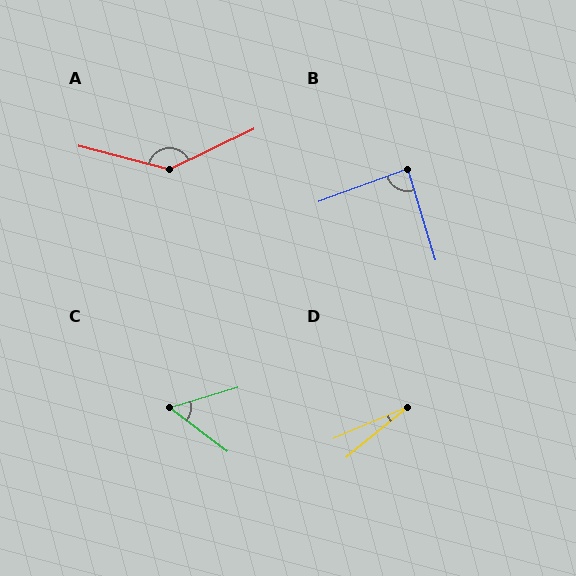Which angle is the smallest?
D, at approximately 17 degrees.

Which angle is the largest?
A, at approximately 140 degrees.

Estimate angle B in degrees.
Approximately 87 degrees.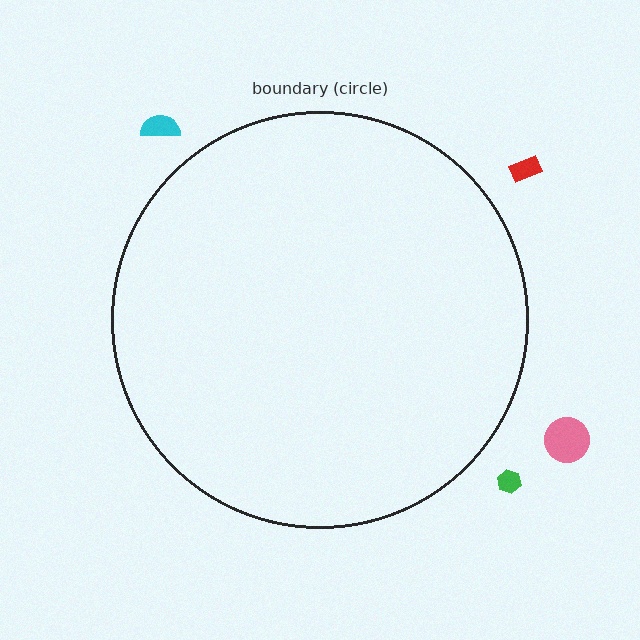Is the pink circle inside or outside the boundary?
Outside.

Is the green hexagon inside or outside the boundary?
Outside.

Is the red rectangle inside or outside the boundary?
Outside.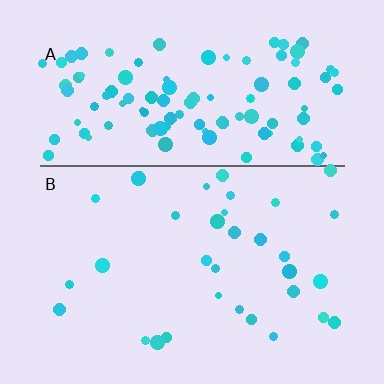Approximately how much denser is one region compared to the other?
Approximately 3.3× — region A over region B.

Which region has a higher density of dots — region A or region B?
A (the top).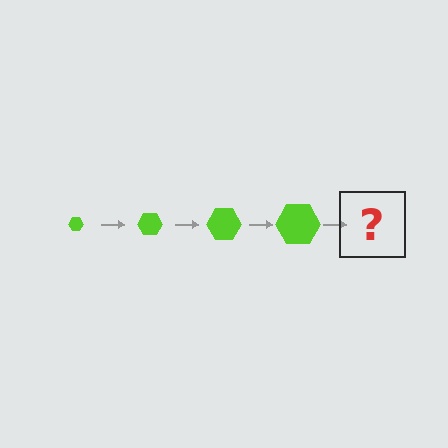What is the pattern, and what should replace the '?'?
The pattern is that the hexagon gets progressively larger each step. The '?' should be a lime hexagon, larger than the previous one.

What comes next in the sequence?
The next element should be a lime hexagon, larger than the previous one.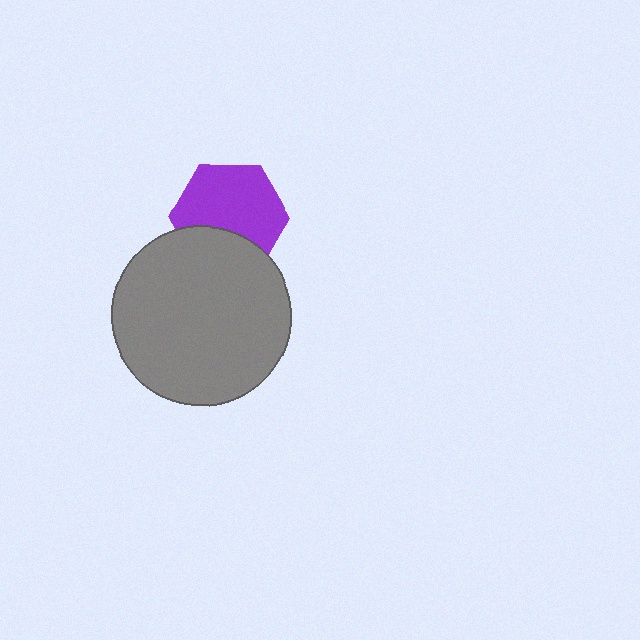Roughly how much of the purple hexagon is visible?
Most of it is visible (roughly 69%).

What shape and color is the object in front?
The object in front is a gray circle.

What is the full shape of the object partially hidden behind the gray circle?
The partially hidden object is a purple hexagon.